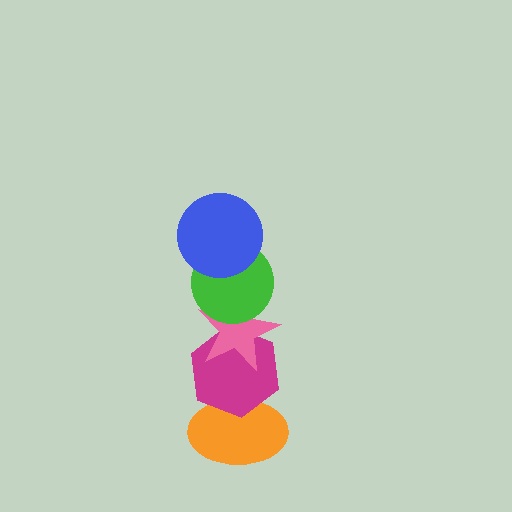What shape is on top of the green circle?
The blue circle is on top of the green circle.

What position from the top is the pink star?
The pink star is 3rd from the top.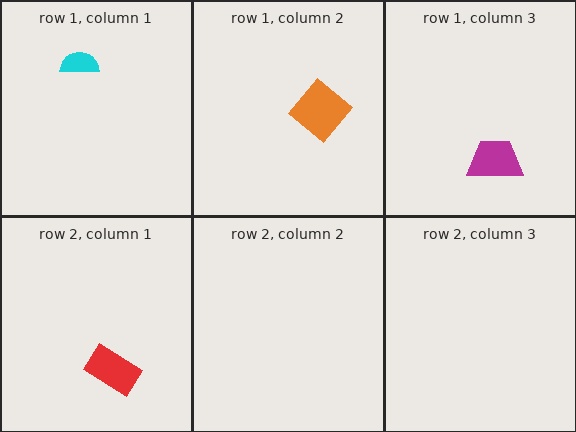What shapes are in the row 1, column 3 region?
The magenta trapezoid.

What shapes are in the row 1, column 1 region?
The cyan semicircle.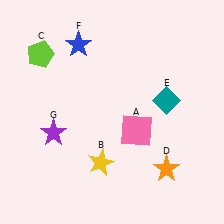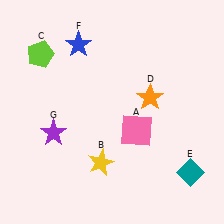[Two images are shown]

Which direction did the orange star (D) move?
The orange star (D) moved up.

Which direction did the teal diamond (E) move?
The teal diamond (E) moved down.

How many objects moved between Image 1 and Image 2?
2 objects moved between the two images.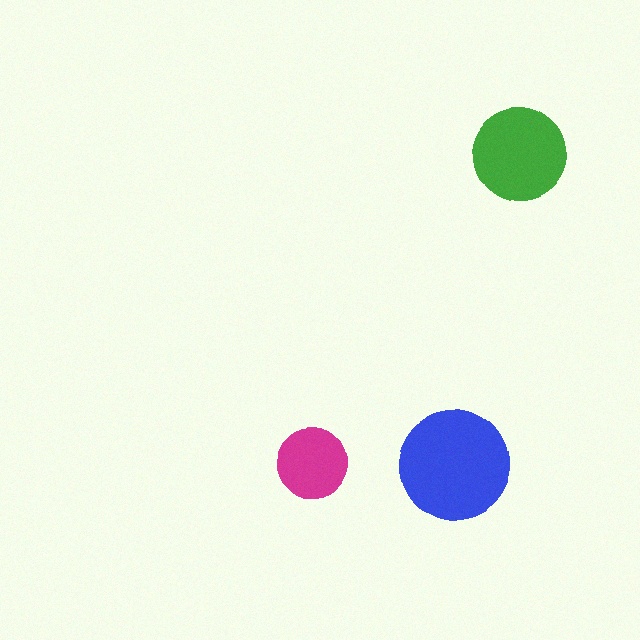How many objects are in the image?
There are 3 objects in the image.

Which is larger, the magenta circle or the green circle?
The green one.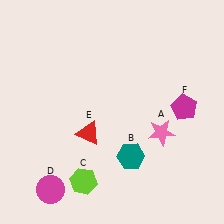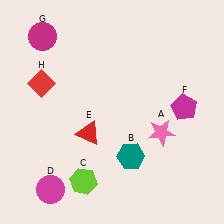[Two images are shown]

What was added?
A magenta circle (G), a red diamond (H) were added in Image 2.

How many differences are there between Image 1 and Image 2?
There are 2 differences between the two images.